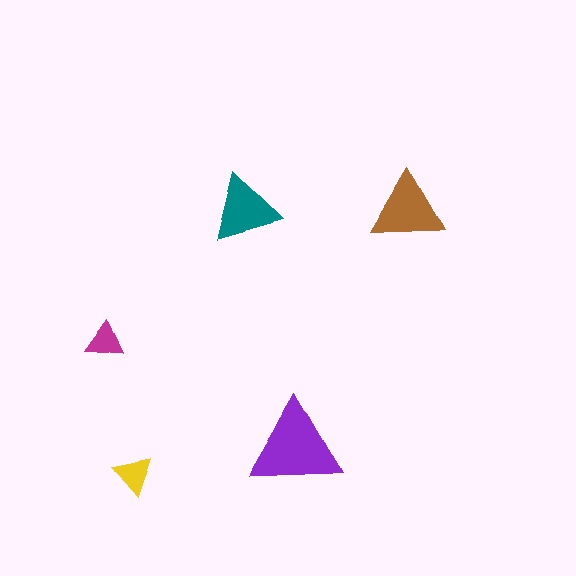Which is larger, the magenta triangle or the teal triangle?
The teal one.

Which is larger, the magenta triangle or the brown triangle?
The brown one.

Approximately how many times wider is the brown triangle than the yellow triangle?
About 2 times wider.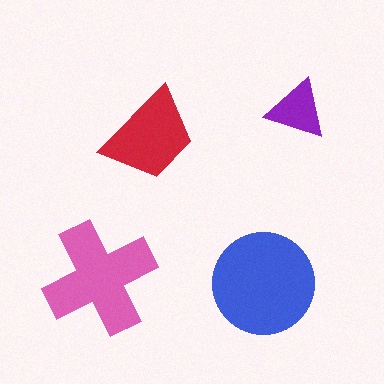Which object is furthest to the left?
The pink cross is leftmost.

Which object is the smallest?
The purple triangle.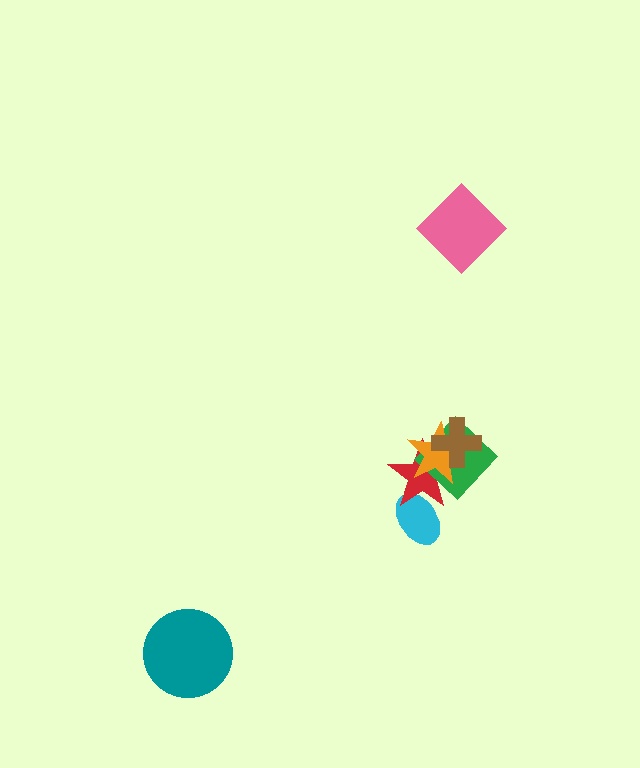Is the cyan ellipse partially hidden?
Yes, it is partially covered by another shape.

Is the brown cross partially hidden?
No, no other shape covers it.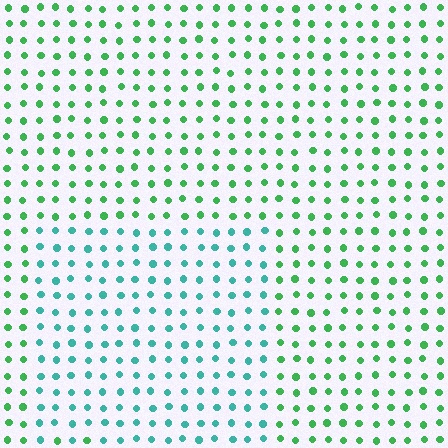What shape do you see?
I see a rectangle.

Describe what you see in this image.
The image is filled with small green elements in a uniform arrangement. A rectangle-shaped region is visible where the elements are tinted to a slightly different hue, forming a subtle color boundary.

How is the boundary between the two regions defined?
The boundary is defined purely by a slight shift in hue (about 42 degrees). Spacing, size, and orientation are identical on both sides.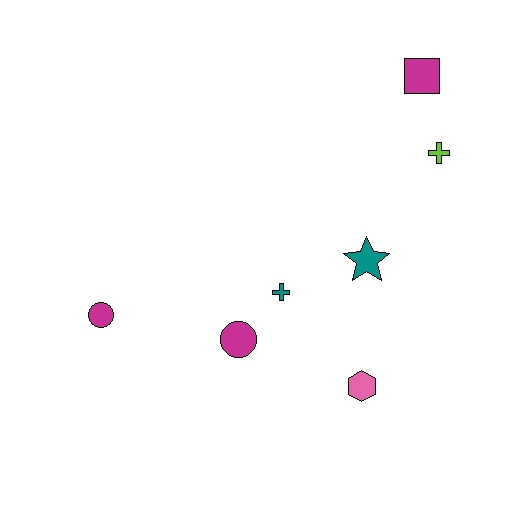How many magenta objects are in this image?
There are 3 magenta objects.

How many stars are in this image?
There is 1 star.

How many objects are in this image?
There are 7 objects.